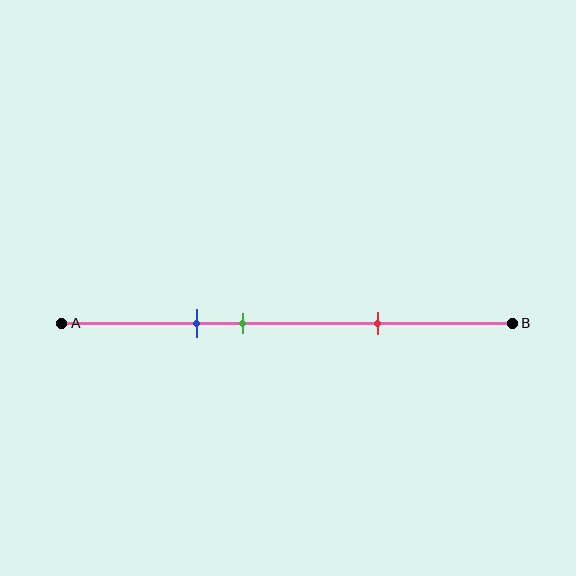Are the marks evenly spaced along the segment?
No, the marks are not evenly spaced.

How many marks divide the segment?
There are 3 marks dividing the segment.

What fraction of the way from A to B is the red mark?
The red mark is approximately 70% (0.7) of the way from A to B.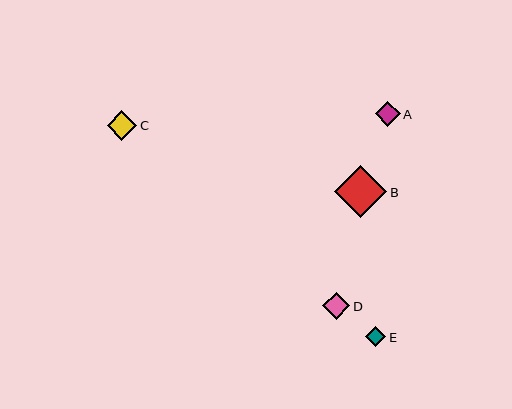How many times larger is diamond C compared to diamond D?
Diamond C is approximately 1.1 times the size of diamond D.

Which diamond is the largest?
Diamond B is the largest with a size of approximately 52 pixels.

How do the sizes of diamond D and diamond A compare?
Diamond D and diamond A are approximately the same size.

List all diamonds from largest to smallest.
From largest to smallest: B, C, D, A, E.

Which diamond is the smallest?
Diamond E is the smallest with a size of approximately 20 pixels.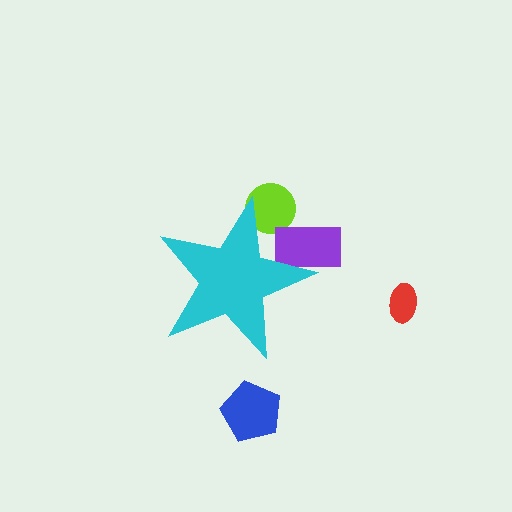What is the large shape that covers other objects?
A cyan star.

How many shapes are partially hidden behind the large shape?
2 shapes are partially hidden.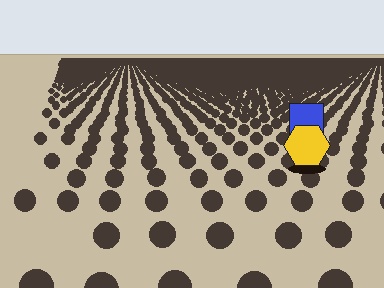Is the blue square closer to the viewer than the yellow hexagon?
No. The yellow hexagon is closer — you can tell from the texture gradient: the ground texture is coarser near it.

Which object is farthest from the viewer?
The blue square is farthest from the viewer. It appears smaller and the ground texture around it is denser.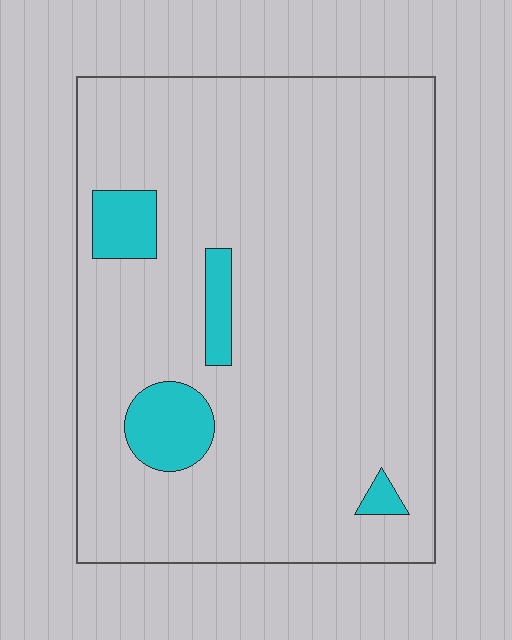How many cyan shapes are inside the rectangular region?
4.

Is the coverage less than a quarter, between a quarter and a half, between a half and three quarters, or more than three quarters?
Less than a quarter.